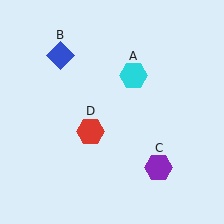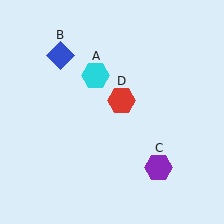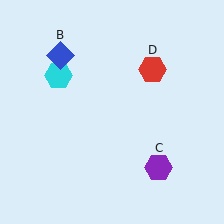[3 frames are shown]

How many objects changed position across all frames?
2 objects changed position: cyan hexagon (object A), red hexagon (object D).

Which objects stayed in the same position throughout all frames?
Blue diamond (object B) and purple hexagon (object C) remained stationary.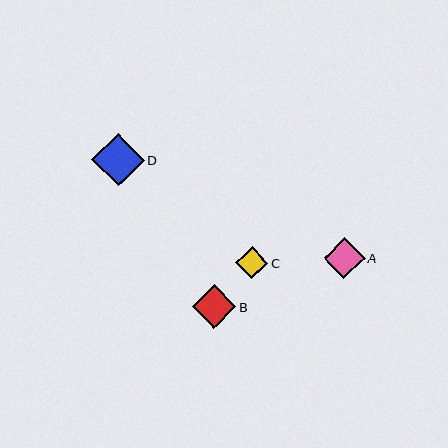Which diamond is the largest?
Diamond D is the largest with a size of approximately 52 pixels.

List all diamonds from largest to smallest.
From largest to smallest: D, B, A, C.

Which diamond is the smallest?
Diamond C is the smallest with a size of approximately 32 pixels.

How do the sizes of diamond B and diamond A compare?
Diamond B and diamond A are approximately the same size.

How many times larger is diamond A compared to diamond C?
Diamond A is approximately 1.3 times the size of diamond C.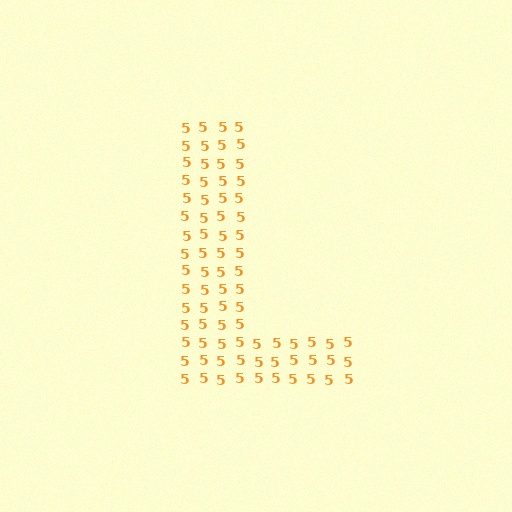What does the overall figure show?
The overall figure shows the letter L.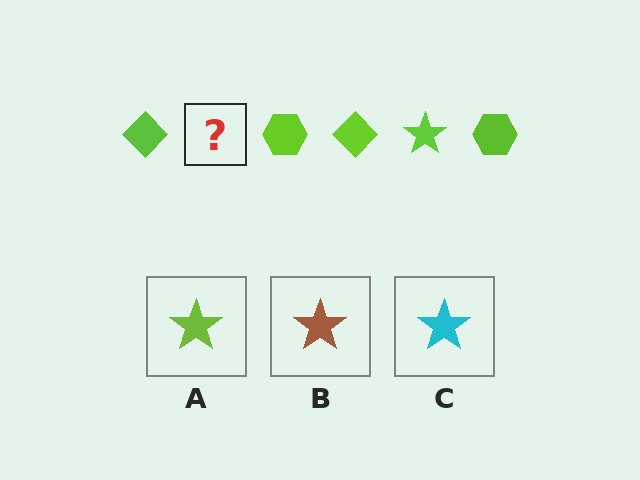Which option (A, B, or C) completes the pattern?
A.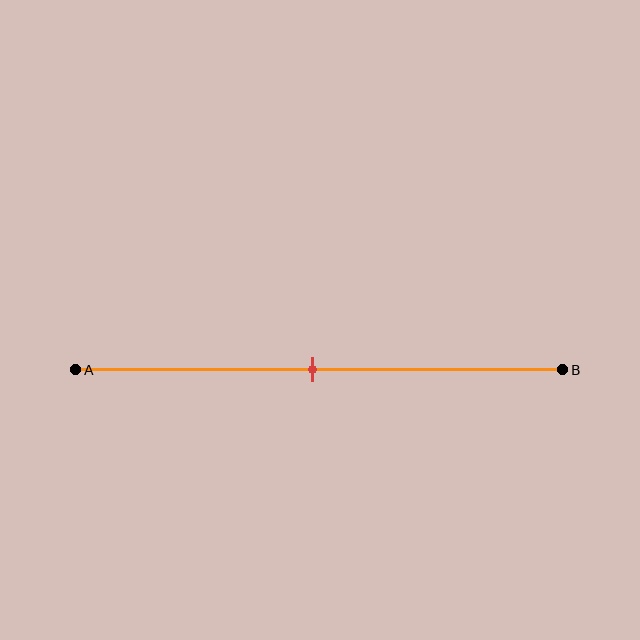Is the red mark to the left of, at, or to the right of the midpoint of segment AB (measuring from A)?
The red mark is approximately at the midpoint of segment AB.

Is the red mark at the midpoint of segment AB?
Yes, the mark is approximately at the midpoint.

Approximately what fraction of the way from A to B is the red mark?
The red mark is approximately 50% of the way from A to B.